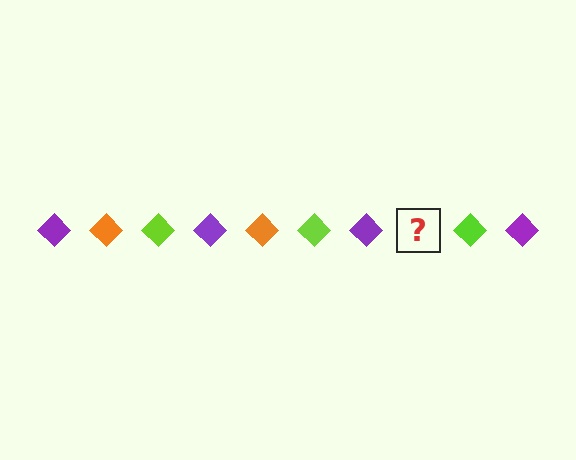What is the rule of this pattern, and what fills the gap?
The rule is that the pattern cycles through purple, orange, lime diamonds. The gap should be filled with an orange diamond.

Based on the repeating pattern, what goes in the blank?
The blank should be an orange diamond.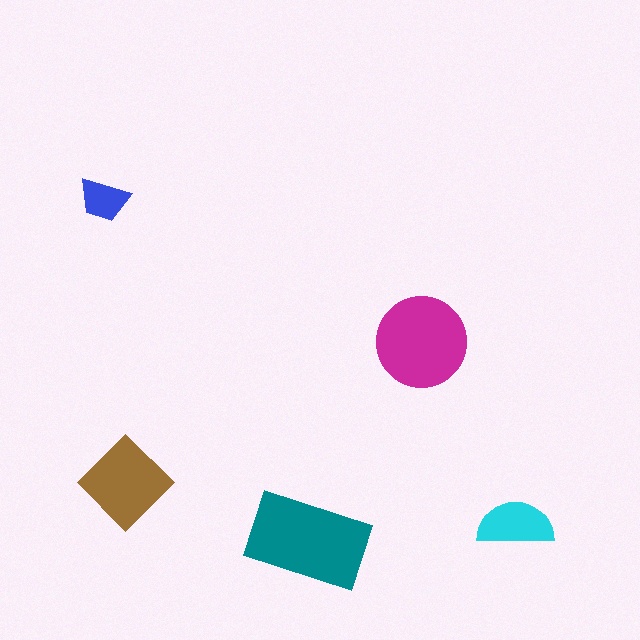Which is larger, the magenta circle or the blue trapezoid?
The magenta circle.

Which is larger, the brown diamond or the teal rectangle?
The teal rectangle.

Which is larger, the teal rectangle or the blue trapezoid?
The teal rectangle.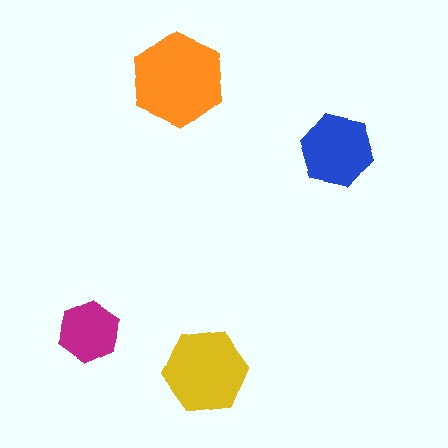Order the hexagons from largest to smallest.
the orange one, the yellow one, the blue one, the magenta one.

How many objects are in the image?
There are 4 objects in the image.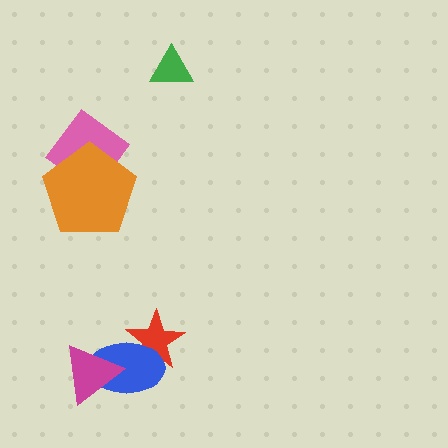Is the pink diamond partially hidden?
Yes, it is partially covered by another shape.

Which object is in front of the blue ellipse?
The magenta triangle is in front of the blue ellipse.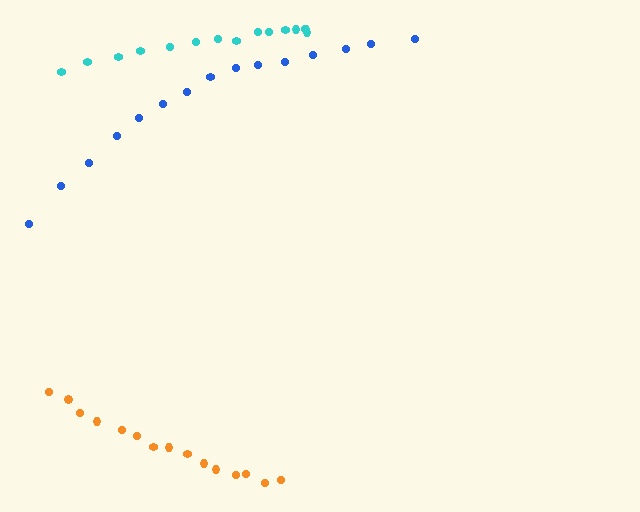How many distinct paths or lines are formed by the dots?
There are 3 distinct paths.